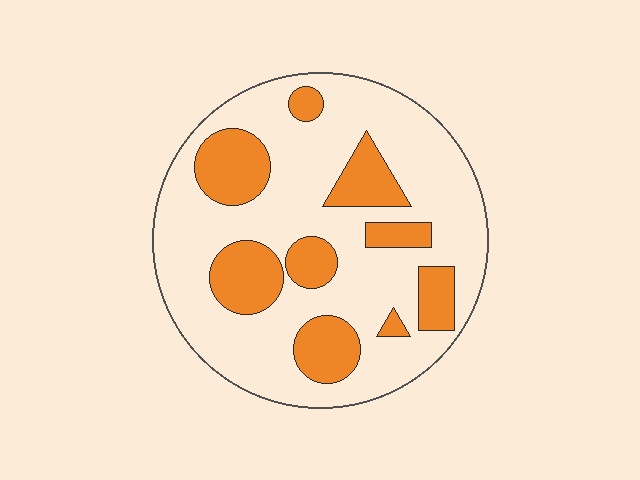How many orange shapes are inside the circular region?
9.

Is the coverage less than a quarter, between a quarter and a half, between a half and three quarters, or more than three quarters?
Between a quarter and a half.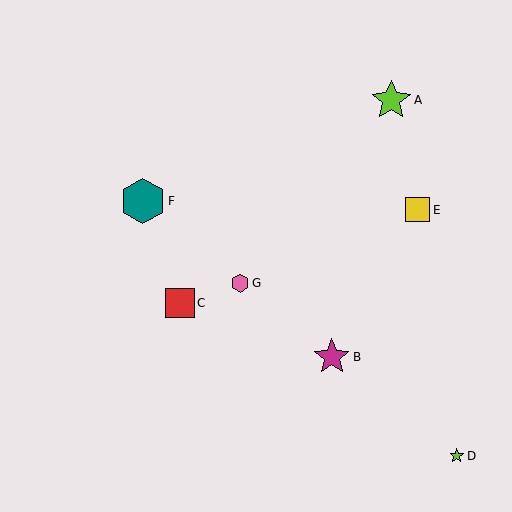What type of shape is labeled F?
Shape F is a teal hexagon.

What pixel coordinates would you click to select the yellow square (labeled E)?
Click at (417, 210) to select the yellow square E.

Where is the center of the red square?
The center of the red square is at (180, 303).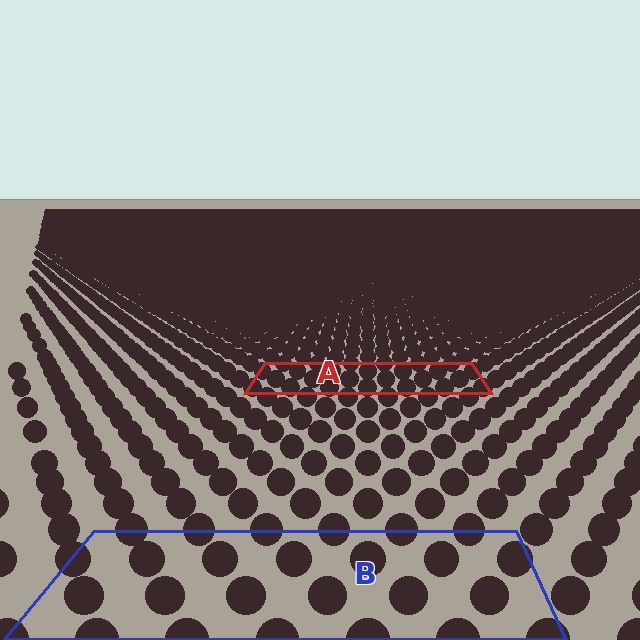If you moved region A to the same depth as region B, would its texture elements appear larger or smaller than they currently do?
They would appear larger. At a closer depth, the same texture elements are projected at a bigger on-screen size.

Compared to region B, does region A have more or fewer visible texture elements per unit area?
Region A has more texture elements per unit area — they are packed more densely because it is farther away.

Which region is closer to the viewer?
Region B is closer. The texture elements there are larger and more spread out.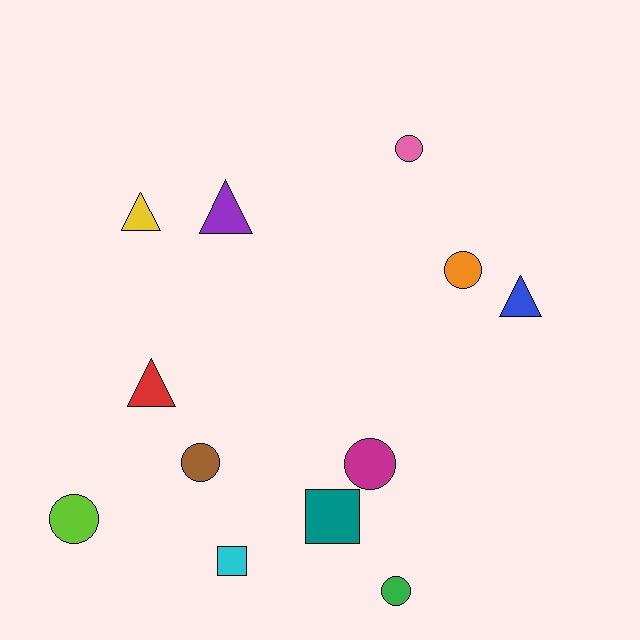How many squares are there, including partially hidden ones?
There are 2 squares.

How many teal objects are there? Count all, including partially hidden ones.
There is 1 teal object.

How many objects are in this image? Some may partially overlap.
There are 12 objects.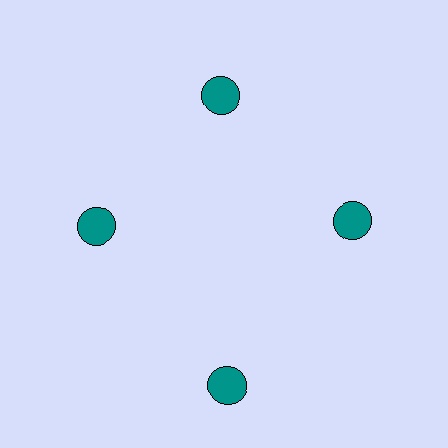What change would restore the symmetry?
The symmetry would be restored by moving it inward, back onto the ring so that all 4 circles sit at equal angles and equal distance from the center.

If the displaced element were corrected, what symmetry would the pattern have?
It would have 4-fold rotational symmetry — the pattern would map onto itself every 90 degrees.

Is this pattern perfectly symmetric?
No. The 4 teal circles are arranged in a ring, but one element near the 6 o'clock position is pushed outward from the center, breaking the 4-fold rotational symmetry.